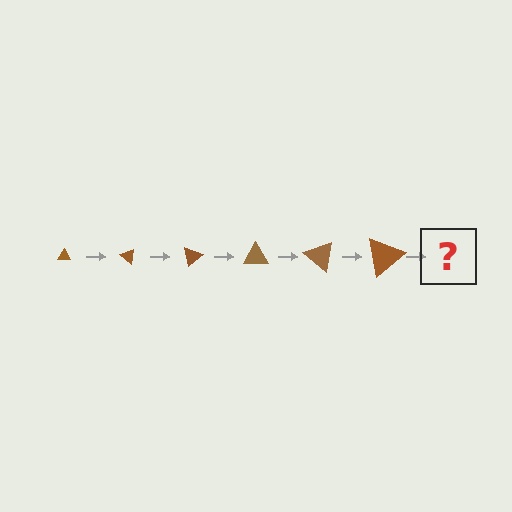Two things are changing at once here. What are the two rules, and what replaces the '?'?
The two rules are that the triangle grows larger each step and it rotates 40 degrees each step. The '?' should be a triangle, larger than the previous one and rotated 240 degrees from the start.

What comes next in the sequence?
The next element should be a triangle, larger than the previous one and rotated 240 degrees from the start.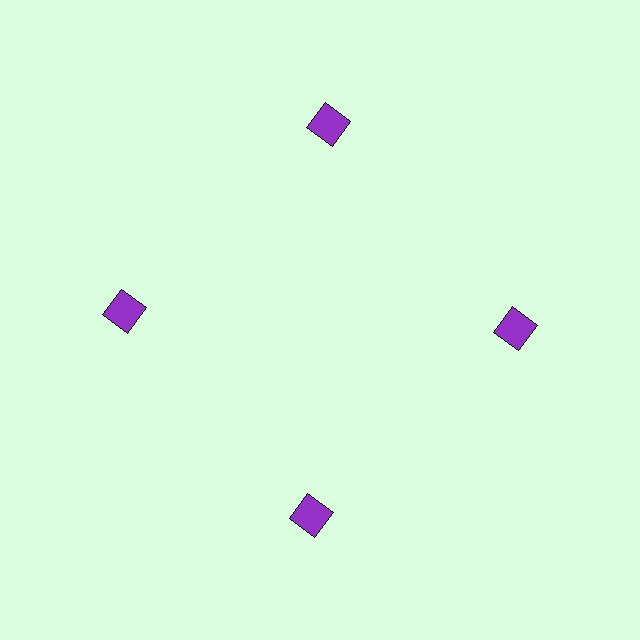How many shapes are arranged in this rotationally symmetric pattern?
There are 4 shapes, arranged in 4 groups of 1.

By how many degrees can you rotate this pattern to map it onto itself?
The pattern maps onto itself every 90 degrees of rotation.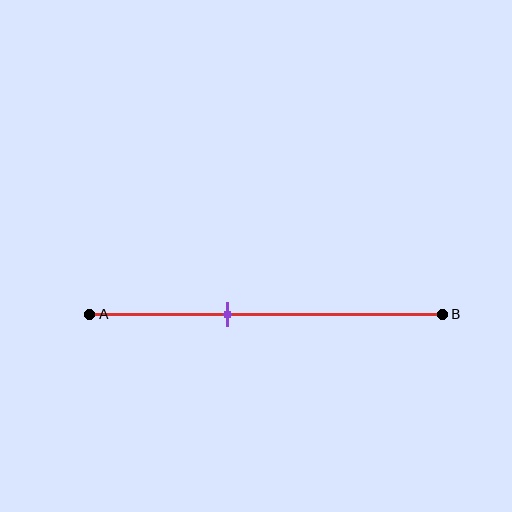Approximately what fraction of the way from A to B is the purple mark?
The purple mark is approximately 40% of the way from A to B.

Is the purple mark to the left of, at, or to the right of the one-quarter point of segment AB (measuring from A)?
The purple mark is to the right of the one-quarter point of segment AB.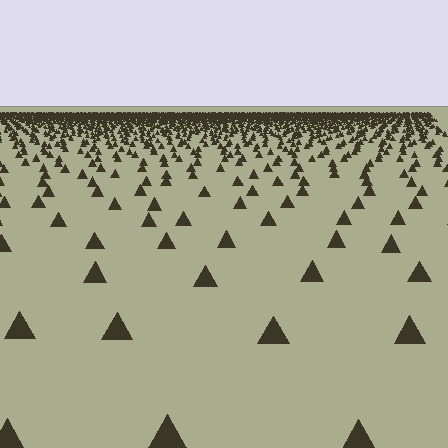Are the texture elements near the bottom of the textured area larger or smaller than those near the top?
Larger. Near the bottom, elements are closer to the viewer and appear at a bigger on-screen size.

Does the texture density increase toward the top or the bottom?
Density increases toward the top.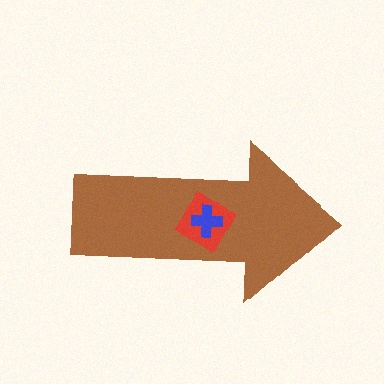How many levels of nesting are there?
3.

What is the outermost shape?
The brown arrow.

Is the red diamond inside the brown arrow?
Yes.